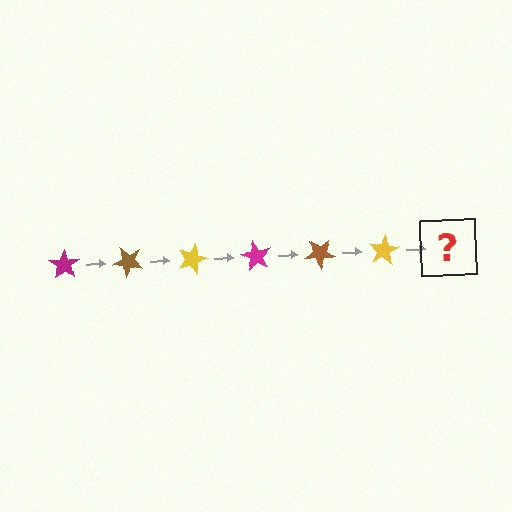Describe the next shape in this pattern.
It should be a magenta star, rotated 270 degrees from the start.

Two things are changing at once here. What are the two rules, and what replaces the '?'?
The two rules are that it rotates 45 degrees each step and the color cycles through magenta, brown, and yellow. The '?' should be a magenta star, rotated 270 degrees from the start.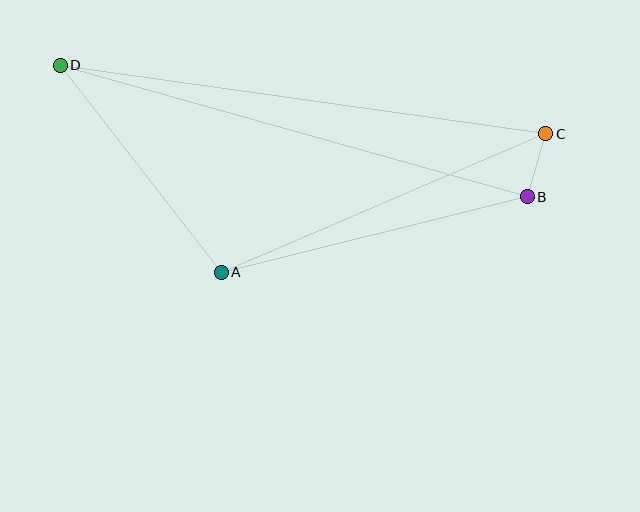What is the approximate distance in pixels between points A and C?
The distance between A and C is approximately 353 pixels.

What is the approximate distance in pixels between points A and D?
The distance between A and D is approximately 262 pixels.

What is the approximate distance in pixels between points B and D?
The distance between B and D is approximately 485 pixels.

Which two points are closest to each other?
Points B and C are closest to each other.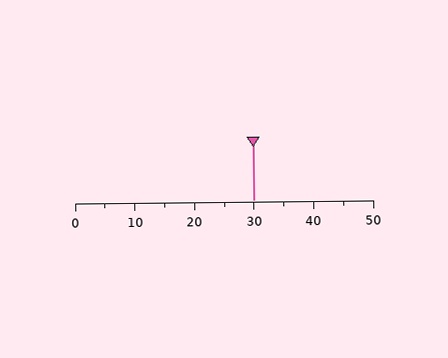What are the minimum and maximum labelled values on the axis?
The axis runs from 0 to 50.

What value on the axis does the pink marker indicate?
The marker indicates approximately 30.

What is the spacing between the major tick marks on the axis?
The major ticks are spaced 10 apart.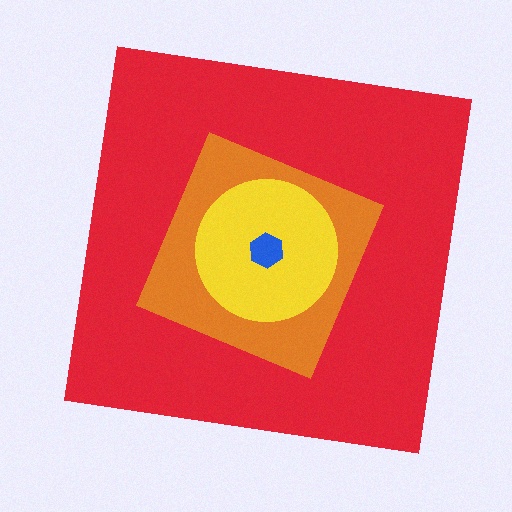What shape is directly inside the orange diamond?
The yellow circle.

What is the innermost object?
The blue hexagon.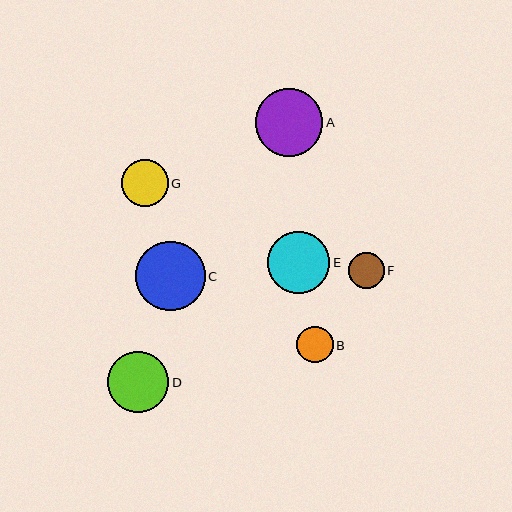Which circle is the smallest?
Circle F is the smallest with a size of approximately 36 pixels.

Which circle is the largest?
Circle C is the largest with a size of approximately 70 pixels.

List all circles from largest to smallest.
From largest to smallest: C, A, E, D, G, B, F.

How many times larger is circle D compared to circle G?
Circle D is approximately 1.3 times the size of circle G.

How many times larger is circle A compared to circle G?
Circle A is approximately 1.4 times the size of circle G.